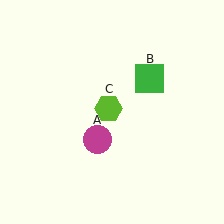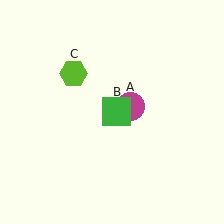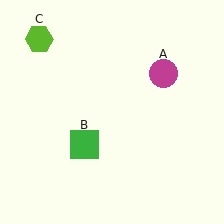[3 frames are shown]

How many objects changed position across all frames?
3 objects changed position: magenta circle (object A), green square (object B), lime hexagon (object C).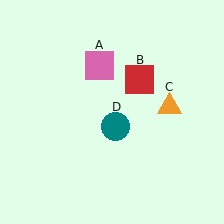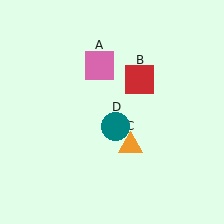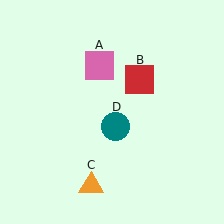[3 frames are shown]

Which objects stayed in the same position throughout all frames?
Pink square (object A) and red square (object B) and teal circle (object D) remained stationary.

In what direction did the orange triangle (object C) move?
The orange triangle (object C) moved down and to the left.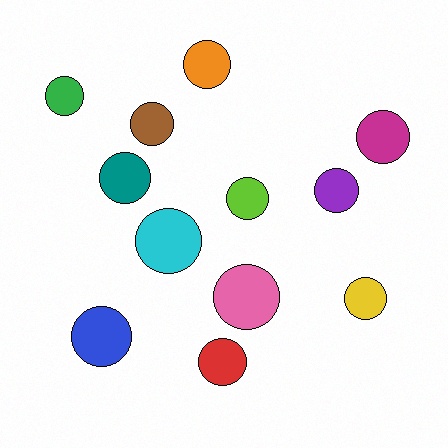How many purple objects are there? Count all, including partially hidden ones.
There is 1 purple object.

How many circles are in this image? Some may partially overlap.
There are 12 circles.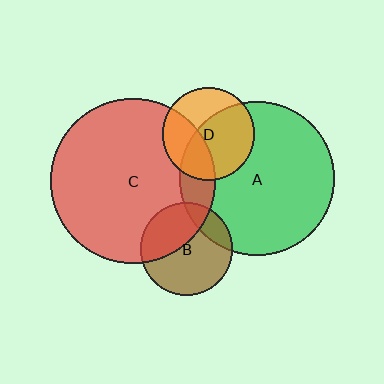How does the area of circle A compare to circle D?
Approximately 2.8 times.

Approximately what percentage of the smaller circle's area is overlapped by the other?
Approximately 60%.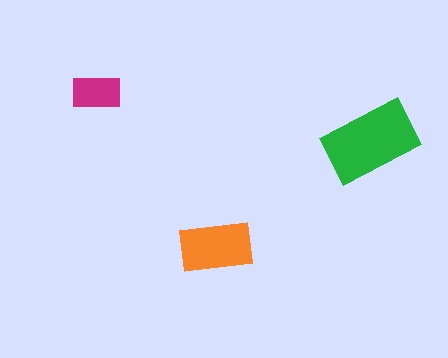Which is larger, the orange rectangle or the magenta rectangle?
The orange one.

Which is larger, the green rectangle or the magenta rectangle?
The green one.